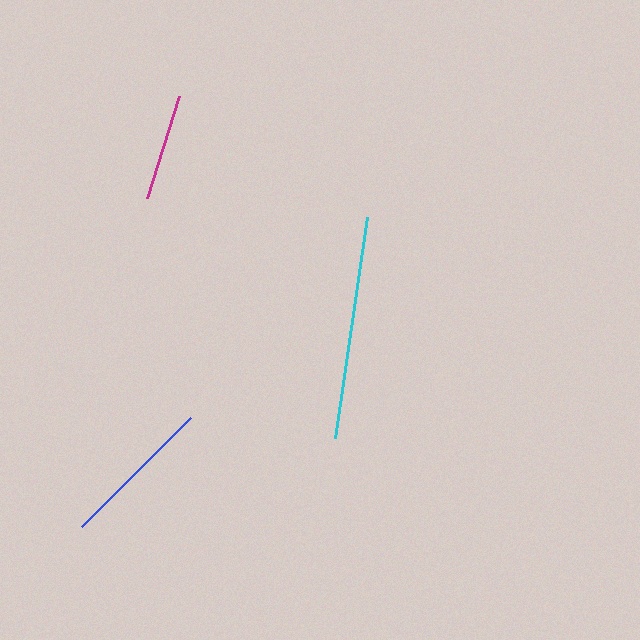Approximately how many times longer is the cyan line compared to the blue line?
The cyan line is approximately 1.4 times the length of the blue line.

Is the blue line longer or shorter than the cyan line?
The cyan line is longer than the blue line.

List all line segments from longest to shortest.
From longest to shortest: cyan, blue, magenta.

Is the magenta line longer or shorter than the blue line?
The blue line is longer than the magenta line.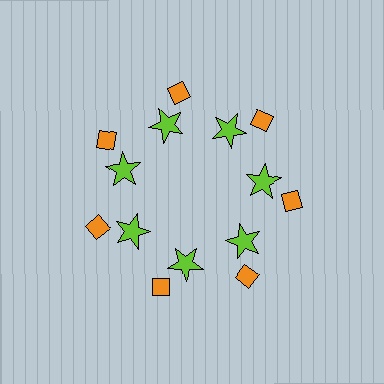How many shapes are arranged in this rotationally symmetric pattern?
There are 14 shapes, arranged in 7 groups of 2.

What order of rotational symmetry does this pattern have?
This pattern has 7-fold rotational symmetry.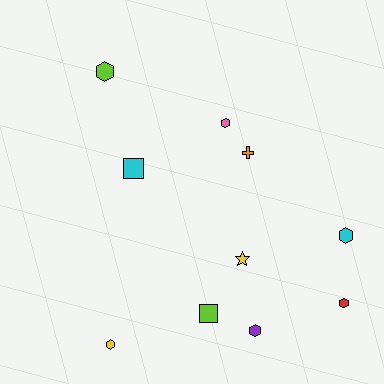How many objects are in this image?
There are 10 objects.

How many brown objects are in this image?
There are no brown objects.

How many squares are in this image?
There are 2 squares.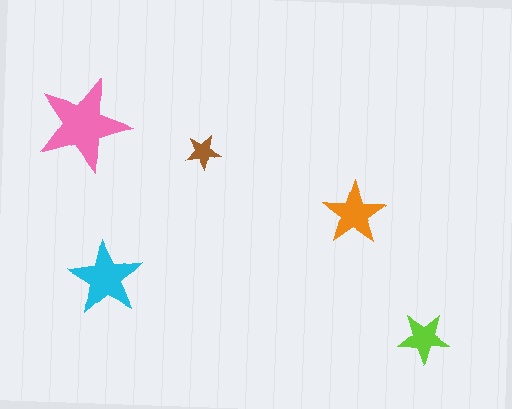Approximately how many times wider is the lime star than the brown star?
About 1.5 times wider.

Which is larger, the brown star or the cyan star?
The cyan one.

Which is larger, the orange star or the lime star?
The orange one.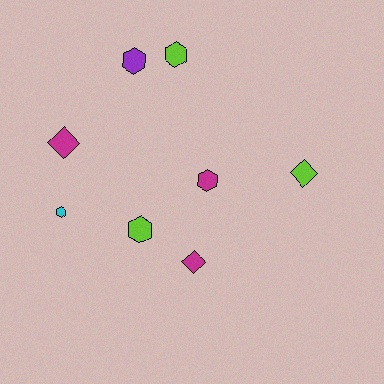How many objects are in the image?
There are 8 objects.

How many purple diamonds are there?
There are no purple diamonds.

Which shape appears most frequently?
Hexagon, with 5 objects.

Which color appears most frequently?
Lime, with 3 objects.